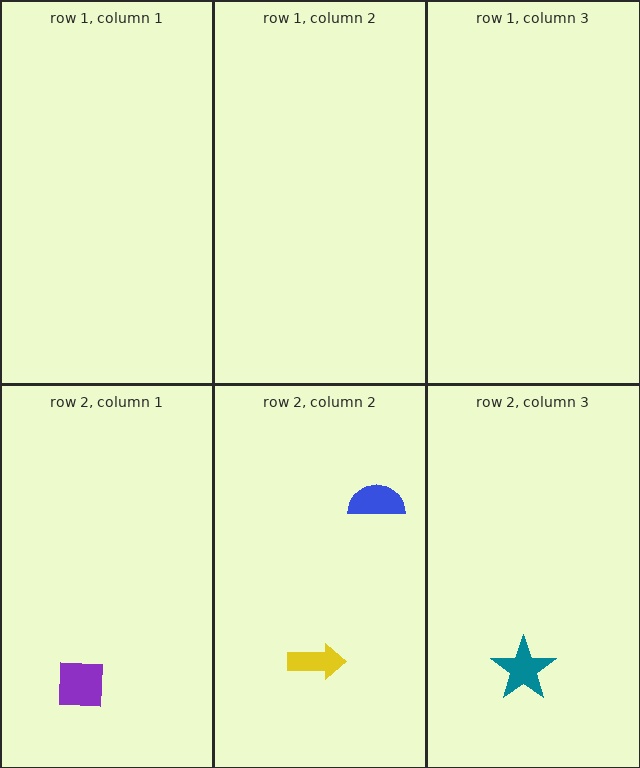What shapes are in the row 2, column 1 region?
The purple square.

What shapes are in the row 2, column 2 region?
The blue semicircle, the yellow arrow.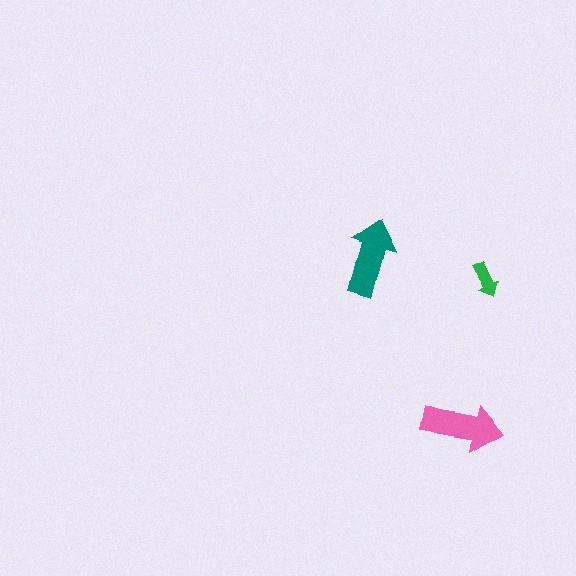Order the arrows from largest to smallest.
the pink one, the teal one, the green one.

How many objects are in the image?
There are 3 objects in the image.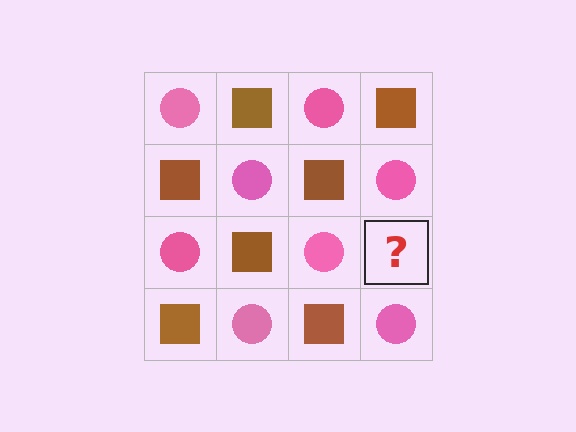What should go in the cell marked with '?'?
The missing cell should contain a brown square.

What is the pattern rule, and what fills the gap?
The rule is that it alternates pink circle and brown square in a checkerboard pattern. The gap should be filled with a brown square.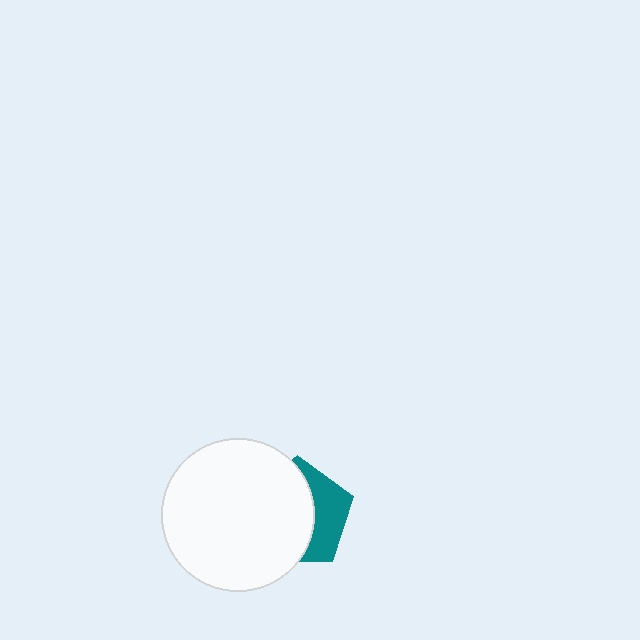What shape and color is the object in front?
The object in front is a white circle.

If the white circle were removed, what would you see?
You would see the complete teal pentagon.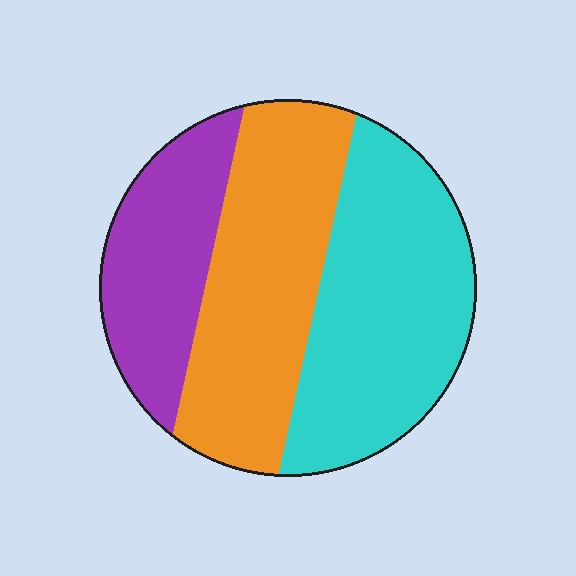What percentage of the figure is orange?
Orange takes up between a quarter and a half of the figure.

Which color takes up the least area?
Purple, at roughly 25%.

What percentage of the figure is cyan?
Cyan takes up between a quarter and a half of the figure.